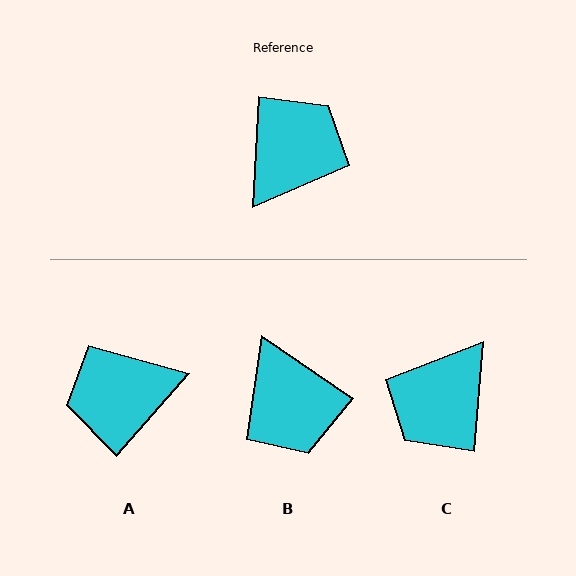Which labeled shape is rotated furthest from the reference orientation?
C, about 178 degrees away.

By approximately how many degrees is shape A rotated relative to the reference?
Approximately 141 degrees counter-clockwise.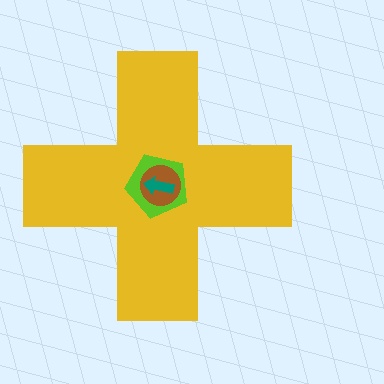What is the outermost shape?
The yellow cross.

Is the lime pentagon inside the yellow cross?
Yes.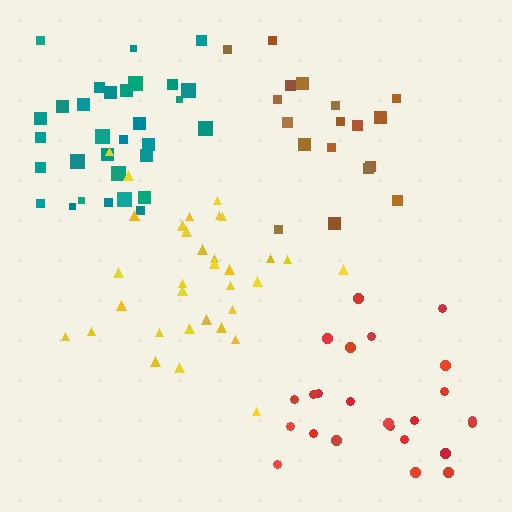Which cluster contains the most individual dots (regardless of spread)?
Yellow (33).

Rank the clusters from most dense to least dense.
yellow, teal, brown, red.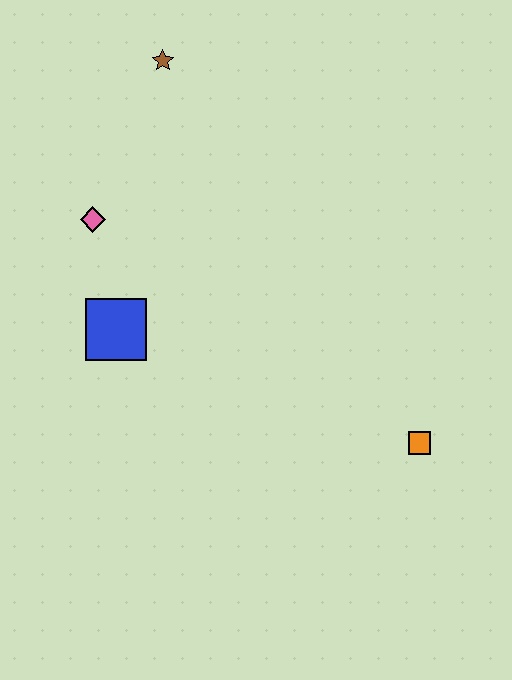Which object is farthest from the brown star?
The orange square is farthest from the brown star.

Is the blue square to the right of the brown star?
No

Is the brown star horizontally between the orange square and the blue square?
Yes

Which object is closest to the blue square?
The pink diamond is closest to the blue square.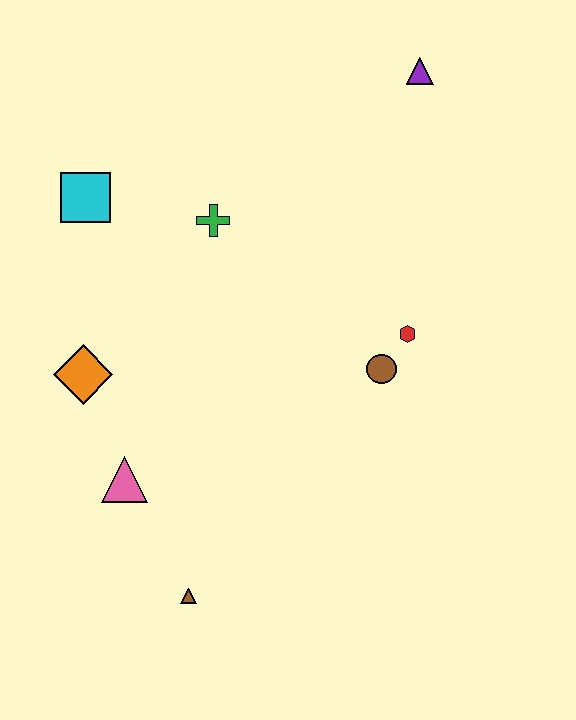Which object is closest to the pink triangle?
The orange diamond is closest to the pink triangle.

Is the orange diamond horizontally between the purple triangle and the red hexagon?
No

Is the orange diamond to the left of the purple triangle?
Yes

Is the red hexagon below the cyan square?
Yes